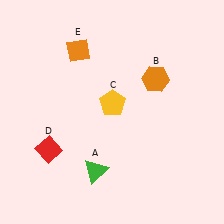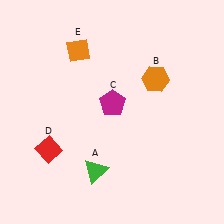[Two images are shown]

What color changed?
The pentagon (C) changed from yellow in Image 1 to magenta in Image 2.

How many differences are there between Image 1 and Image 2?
There is 1 difference between the two images.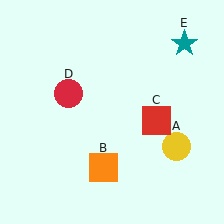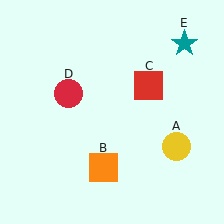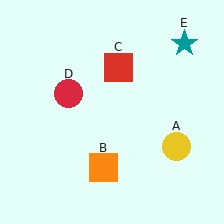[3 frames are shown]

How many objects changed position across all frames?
1 object changed position: red square (object C).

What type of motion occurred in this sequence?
The red square (object C) rotated counterclockwise around the center of the scene.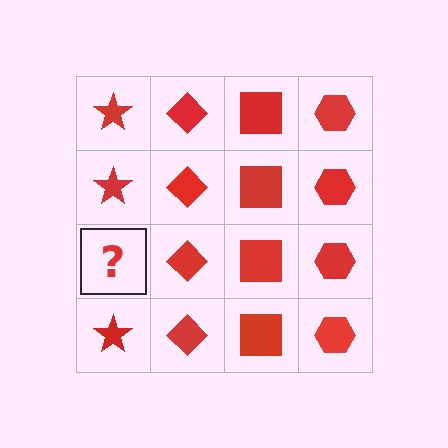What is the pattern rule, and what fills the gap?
The rule is that each column has a consistent shape. The gap should be filled with a red star.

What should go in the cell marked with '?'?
The missing cell should contain a red star.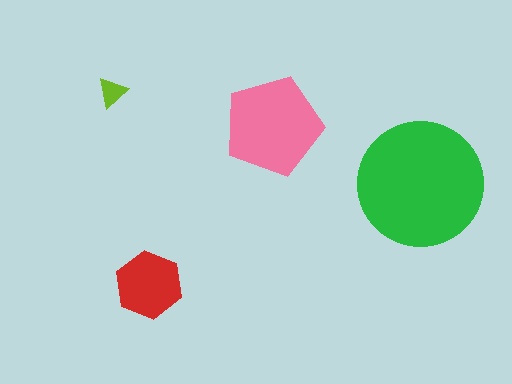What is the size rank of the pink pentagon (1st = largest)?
2nd.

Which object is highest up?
The lime triangle is topmost.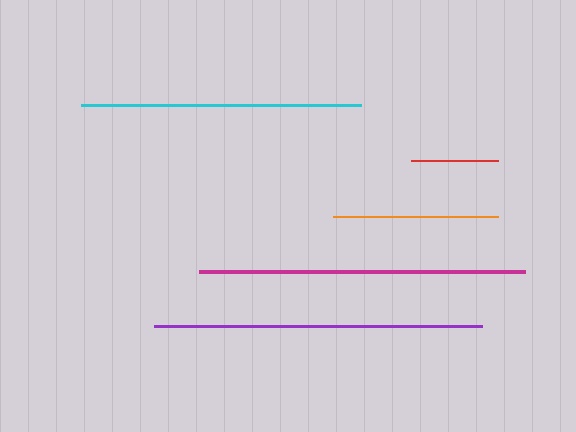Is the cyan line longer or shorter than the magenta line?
The magenta line is longer than the cyan line.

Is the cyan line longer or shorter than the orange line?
The cyan line is longer than the orange line.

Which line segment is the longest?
The purple line is the longest at approximately 328 pixels.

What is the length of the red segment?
The red segment is approximately 87 pixels long.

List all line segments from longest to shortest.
From longest to shortest: purple, magenta, cyan, orange, red.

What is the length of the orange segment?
The orange segment is approximately 165 pixels long.